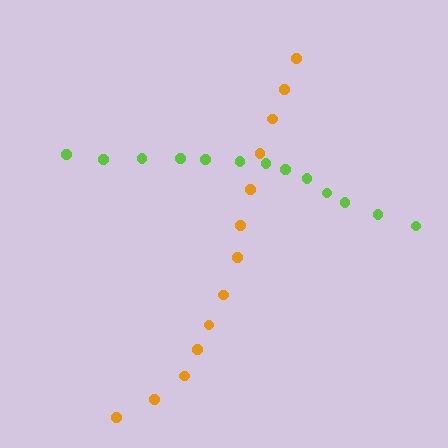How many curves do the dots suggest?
There are 2 distinct paths.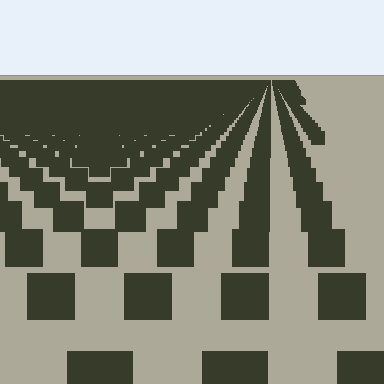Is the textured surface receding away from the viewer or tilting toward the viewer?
The surface is receding away from the viewer. Texture elements get smaller and denser toward the top.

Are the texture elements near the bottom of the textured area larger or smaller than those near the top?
Larger. Near the bottom, elements are closer to the viewer and appear at a bigger on-screen size.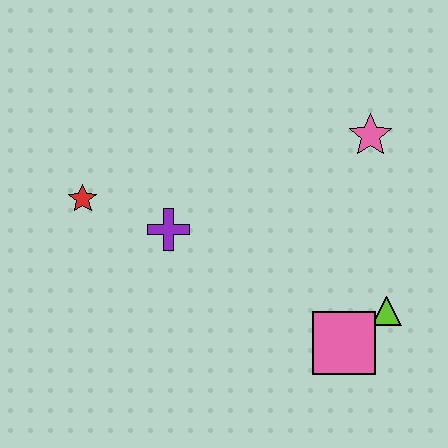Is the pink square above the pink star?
No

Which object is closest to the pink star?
The lime triangle is closest to the pink star.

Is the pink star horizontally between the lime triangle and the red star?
Yes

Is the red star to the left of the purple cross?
Yes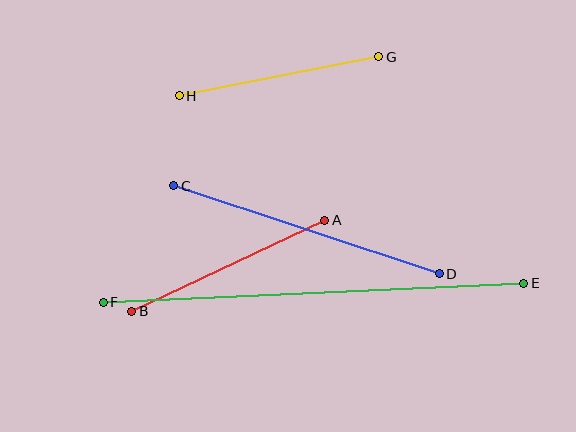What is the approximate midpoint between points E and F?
The midpoint is at approximately (314, 293) pixels.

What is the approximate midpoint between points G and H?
The midpoint is at approximately (279, 76) pixels.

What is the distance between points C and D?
The distance is approximately 279 pixels.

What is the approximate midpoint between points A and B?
The midpoint is at approximately (228, 266) pixels.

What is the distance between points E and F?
The distance is approximately 421 pixels.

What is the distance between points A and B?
The distance is approximately 214 pixels.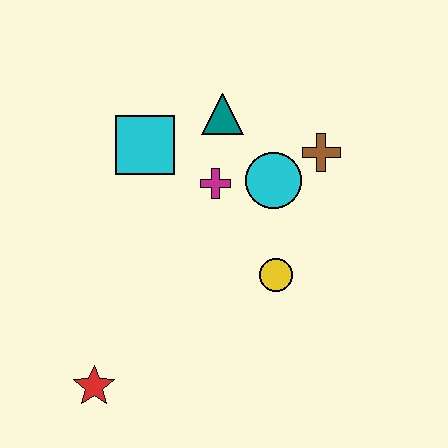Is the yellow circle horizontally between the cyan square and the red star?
No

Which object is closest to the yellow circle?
The cyan circle is closest to the yellow circle.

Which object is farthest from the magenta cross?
The red star is farthest from the magenta cross.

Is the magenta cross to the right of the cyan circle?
No